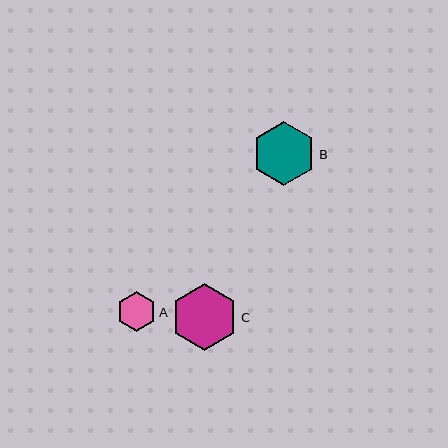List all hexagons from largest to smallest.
From largest to smallest: C, B, A.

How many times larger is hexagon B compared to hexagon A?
Hexagon B is approximately 1.6 times the size of hexagon A.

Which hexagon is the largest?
Hexagon C is the largest with a size of approximately 66 pixels.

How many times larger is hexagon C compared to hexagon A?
Hexagon C is approximately 1.7 times the size of hexagon A.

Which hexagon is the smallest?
Hexagon A is the smallest with a size of approximately 40 pixels.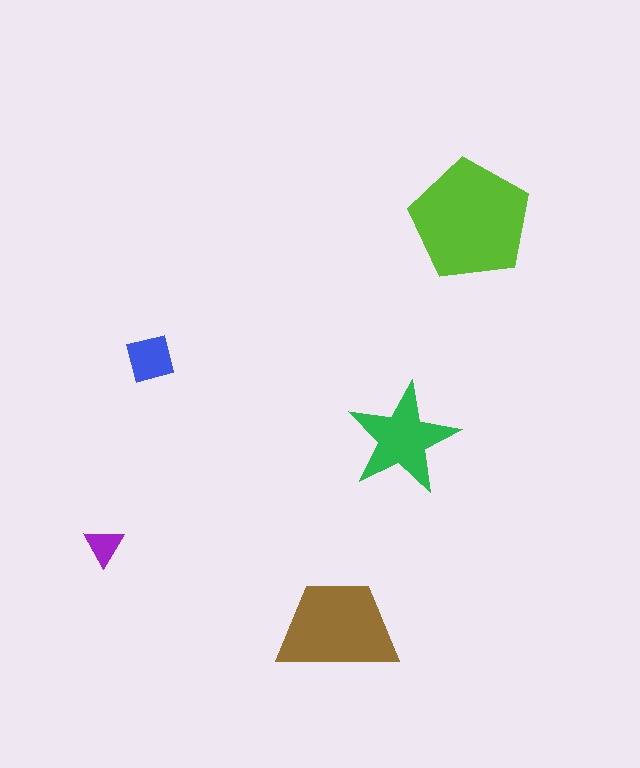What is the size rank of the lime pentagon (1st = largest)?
1st.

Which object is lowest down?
The brown trapezoid is bottommost.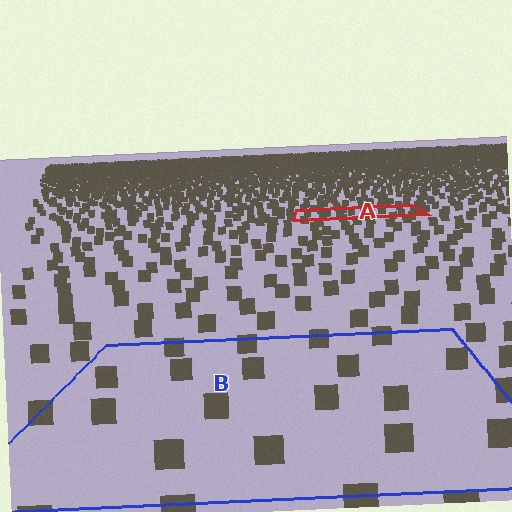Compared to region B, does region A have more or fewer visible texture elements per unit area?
Region A has more texture elements per unit area — they are packed more densely because it is farther away.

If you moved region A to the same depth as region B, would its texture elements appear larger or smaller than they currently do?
They would appear larger. At a closer depth, the same texture elements are projected at a bigger on-screen size.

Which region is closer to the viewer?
Region B is closer. The texture elements there are larger and more spread out.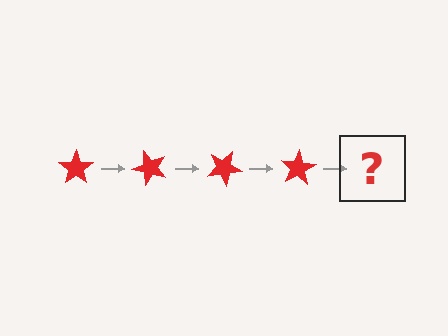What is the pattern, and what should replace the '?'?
The pattern is that the star rotates 50 degrees each step. The '?' should be a red star rotated 200 degrees.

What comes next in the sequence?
The next element should be a red star rotated 200 degrees.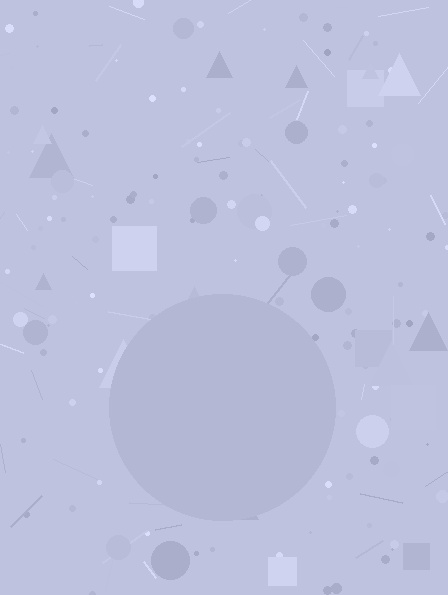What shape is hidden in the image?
A circle is hidden in the image.